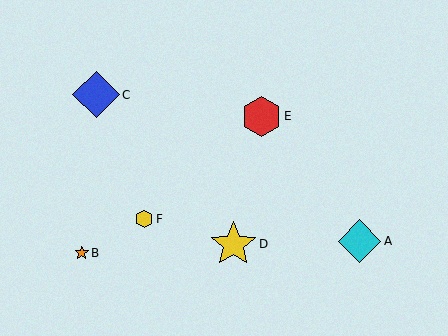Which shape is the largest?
The blue diamond (labeled C) is the largest.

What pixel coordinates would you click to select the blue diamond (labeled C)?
Click at (96, 95) to select the blue diamond C.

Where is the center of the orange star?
The center of the orange star is at (82, 253).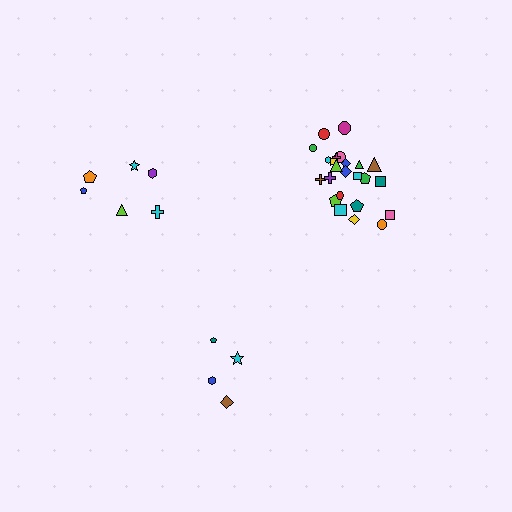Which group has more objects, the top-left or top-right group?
The top-right group.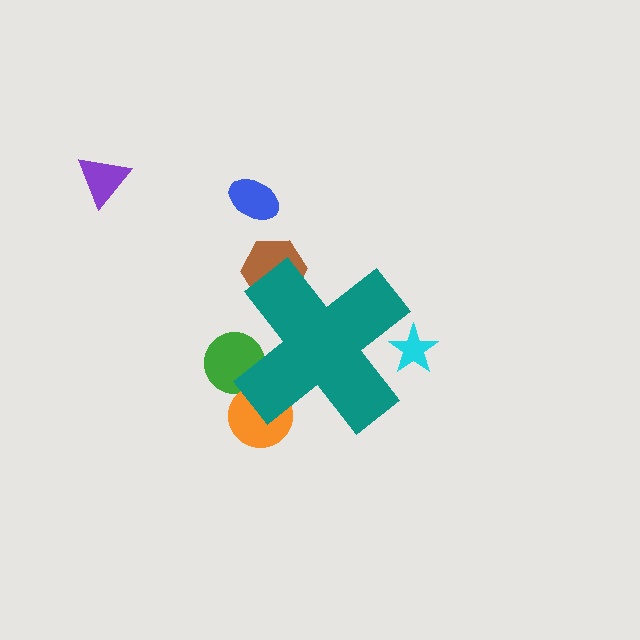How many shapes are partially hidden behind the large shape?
4 shapes are partially hidden.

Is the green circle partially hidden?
Yes, the green circle is partially hidden behind the teal cross.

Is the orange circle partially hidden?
Yes, the orange circle is partially hidden behind the teal cross.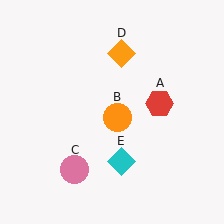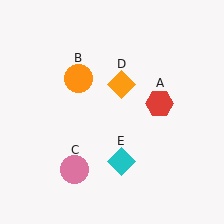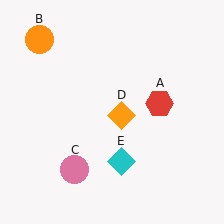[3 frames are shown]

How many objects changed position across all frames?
2 objects changed position: orange circle (object B), orange diamond (object D).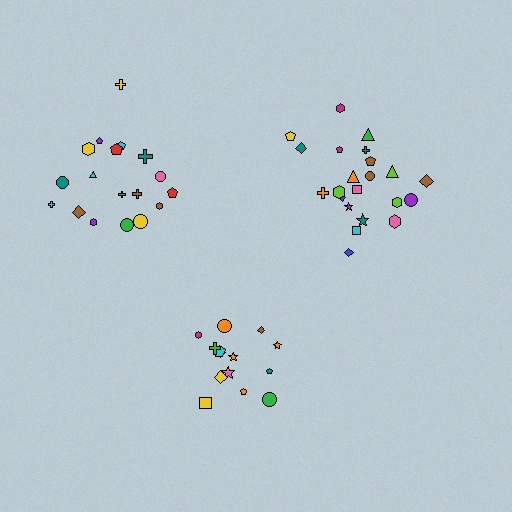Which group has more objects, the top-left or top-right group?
The top-right group.